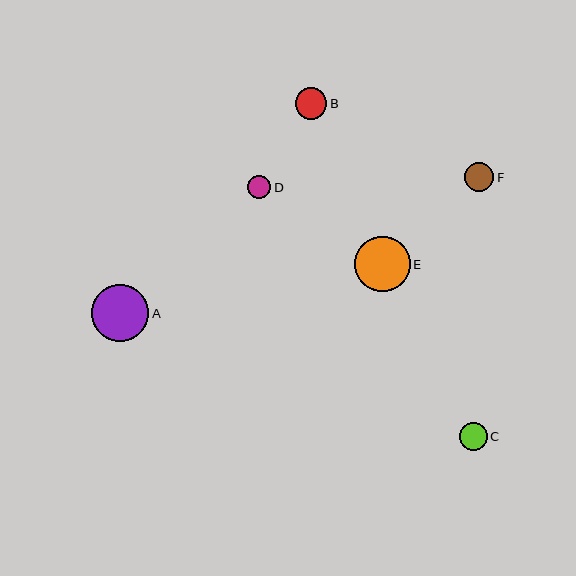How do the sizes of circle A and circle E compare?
Circle A and circle E are approximately the same size.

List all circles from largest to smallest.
From largest to smallest: A, E, B, F, C, D.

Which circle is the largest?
Circle A is the largest with a size of approximately 57 pixels.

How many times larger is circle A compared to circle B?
Circle A is approximately 1.8 times the size of circle B.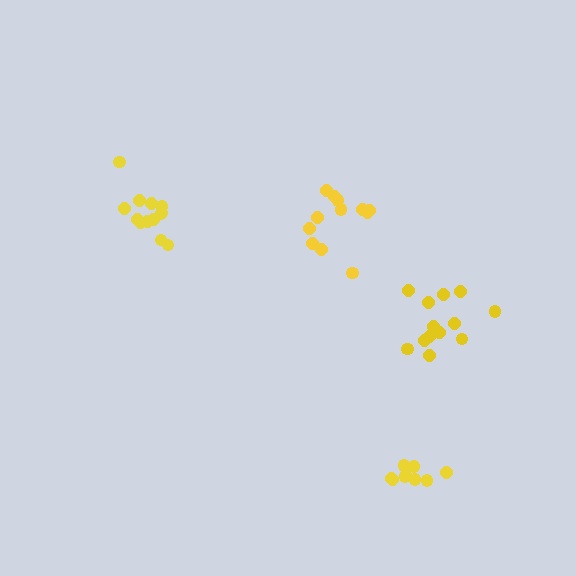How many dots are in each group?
Group 1: 13 dots, Group 2: 12 dots, Group 3: 9 dots, Group 4: 13 dots (47 total).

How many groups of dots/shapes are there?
There are 4 groups.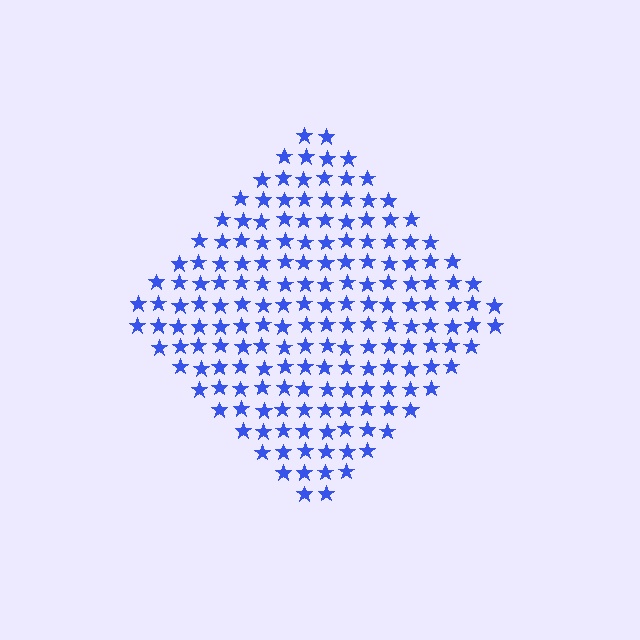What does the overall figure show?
The overall figure shows a diamond.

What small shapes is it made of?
It is made of small stars.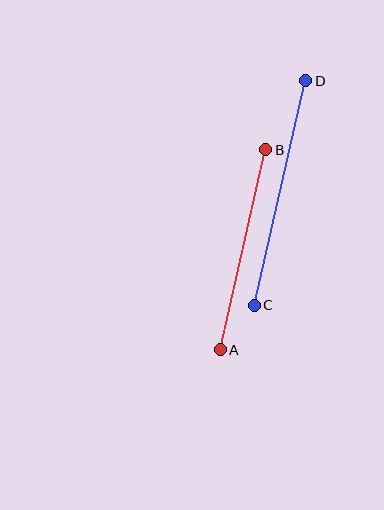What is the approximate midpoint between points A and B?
The midpoint is at approximately (243, 250) pixels.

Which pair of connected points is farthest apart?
Points C and D are farthest apart.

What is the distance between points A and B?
The distance is approximately 205 pixels.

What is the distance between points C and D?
The distance is approximately 231 pixels.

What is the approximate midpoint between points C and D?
The midpoint is at approximately (280, 193) pixels.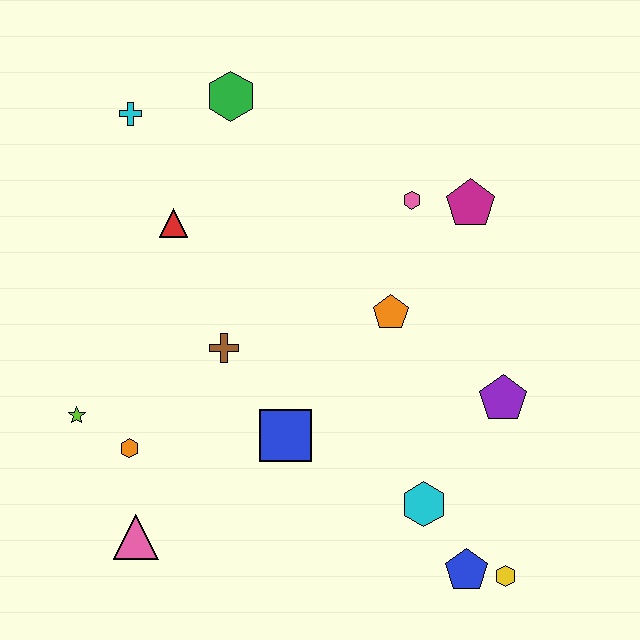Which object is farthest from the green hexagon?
The yellow hexagon is farthest from the green hexagon.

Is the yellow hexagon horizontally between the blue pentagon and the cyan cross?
No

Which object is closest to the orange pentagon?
The pink hexagon is closest to the orange pentagon.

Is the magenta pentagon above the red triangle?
Yes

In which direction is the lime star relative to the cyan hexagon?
The lime star is to the left of the cyan hexagon.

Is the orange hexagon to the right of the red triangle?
No